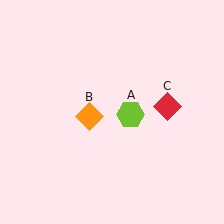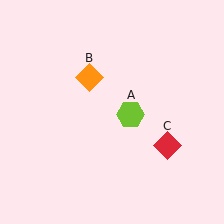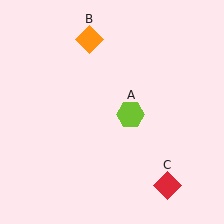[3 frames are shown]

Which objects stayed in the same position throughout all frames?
Lime hexagon (object A) remained stationary.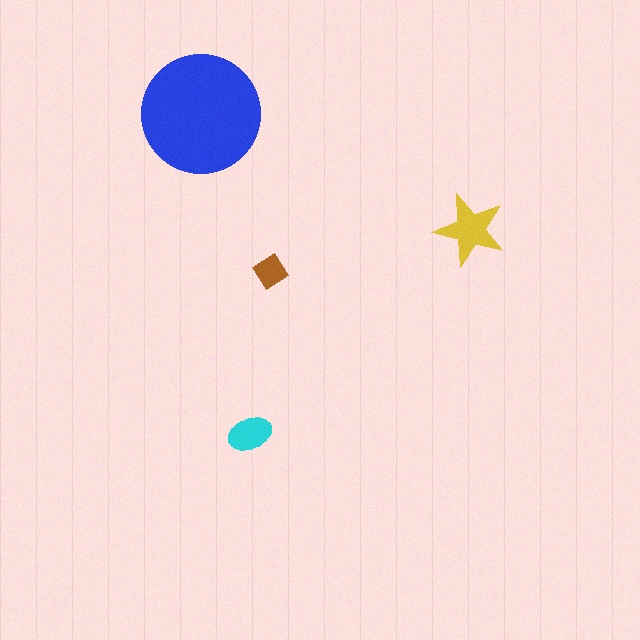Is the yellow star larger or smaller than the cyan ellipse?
Larger.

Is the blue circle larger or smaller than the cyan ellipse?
Larger.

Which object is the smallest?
The brown diamond.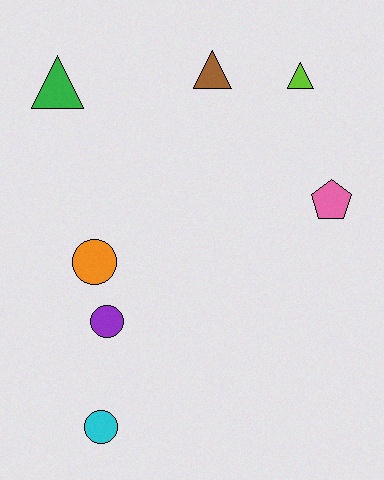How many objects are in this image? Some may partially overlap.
There are 7 objects.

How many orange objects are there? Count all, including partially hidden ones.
There is 1 orange object.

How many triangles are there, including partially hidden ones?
There are 3 triangles.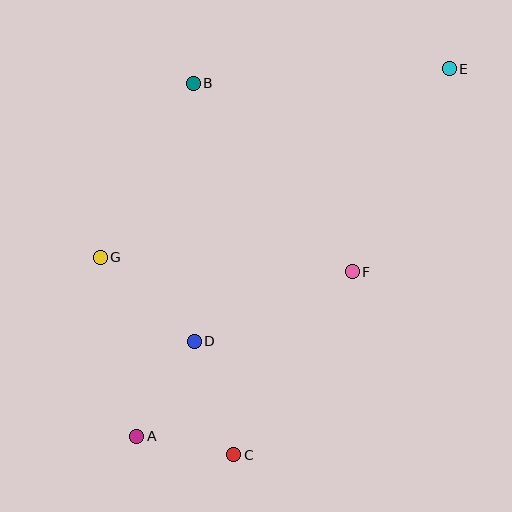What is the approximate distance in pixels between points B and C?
The distance between B and C is approximately 374 pixels.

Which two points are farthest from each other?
Points A and E are farthest from each other.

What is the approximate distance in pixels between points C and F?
The distance between C and F is approximately 218 pixels.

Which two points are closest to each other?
Points A and C are closest to each other.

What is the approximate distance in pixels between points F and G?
The distance between F and G is approximately 253 pixels.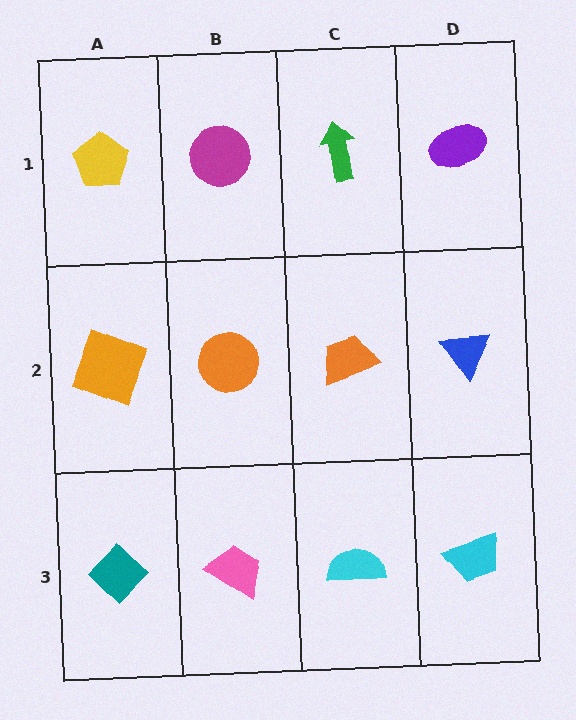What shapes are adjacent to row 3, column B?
An orange circle (row 2, column B), a teal diamond (row 3, column A), a cyan semicircle (row 3, column C).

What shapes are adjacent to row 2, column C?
A green arrow (row 1, column C), a cyan semicircle (row 3, column C), an orange circle (row 2, column B), a blue triangle (row 2, column D).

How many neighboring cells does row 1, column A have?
2.